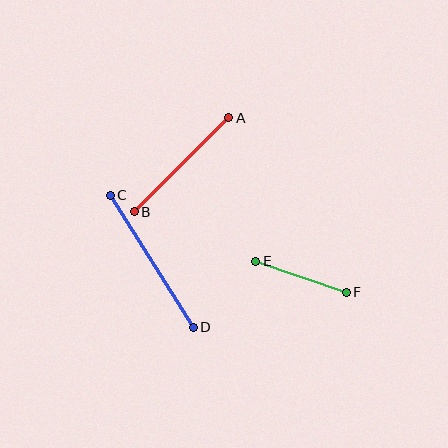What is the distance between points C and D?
The distance is approximately 156 pixels.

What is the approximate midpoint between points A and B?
The midpoint is at approximately (181, 165) pixels.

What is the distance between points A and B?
The distance is approximately 133 pixels.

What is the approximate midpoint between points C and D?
The midpoint is at approximately (152, 261) pixels.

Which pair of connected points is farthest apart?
Points C and D are farthest apart.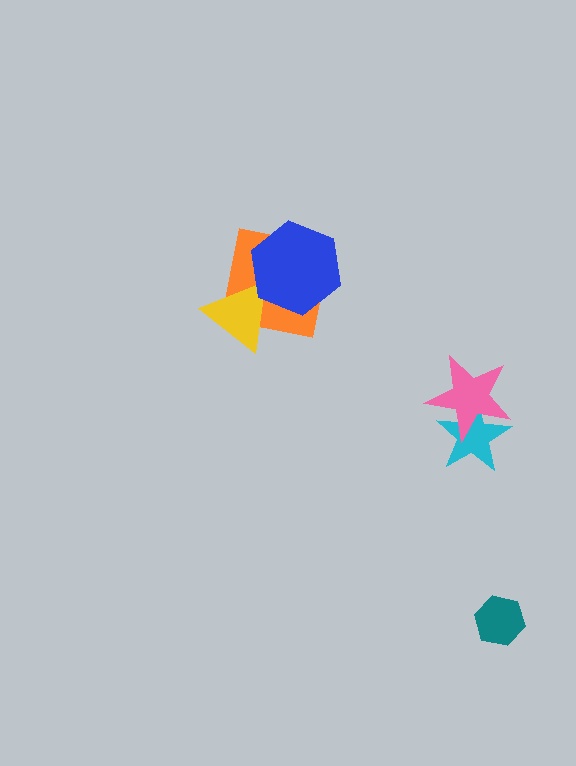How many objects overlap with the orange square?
2 objects overlap with the orange square.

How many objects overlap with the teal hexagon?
0 objects overlap with the teal hexagon.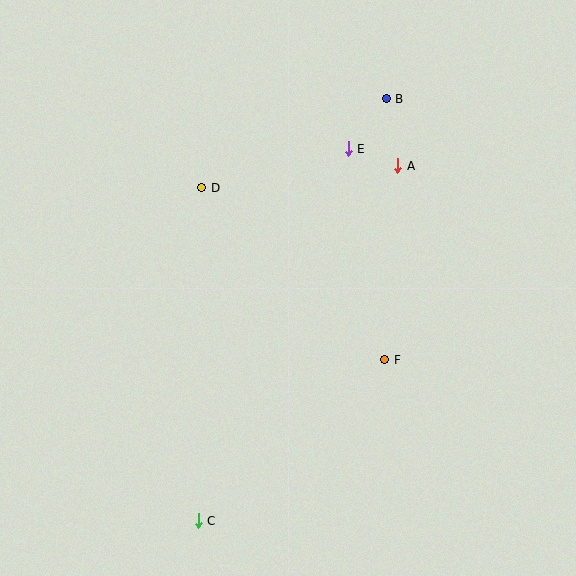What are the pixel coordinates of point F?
Point F is at (385, 360).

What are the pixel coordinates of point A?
Point A is at (398, 166).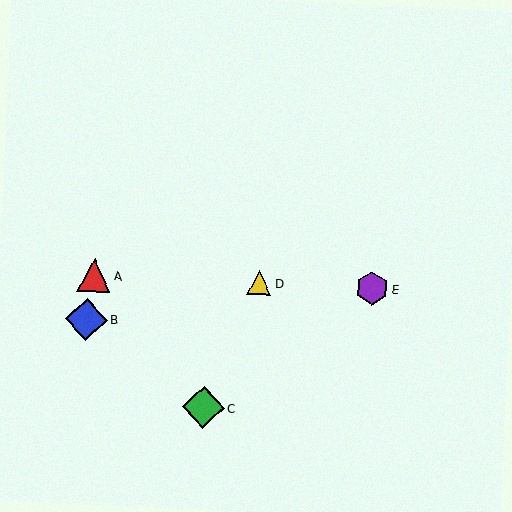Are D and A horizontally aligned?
Yes, both are at y≈283.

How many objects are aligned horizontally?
3 objects (A, D, E) are aligned horizontally.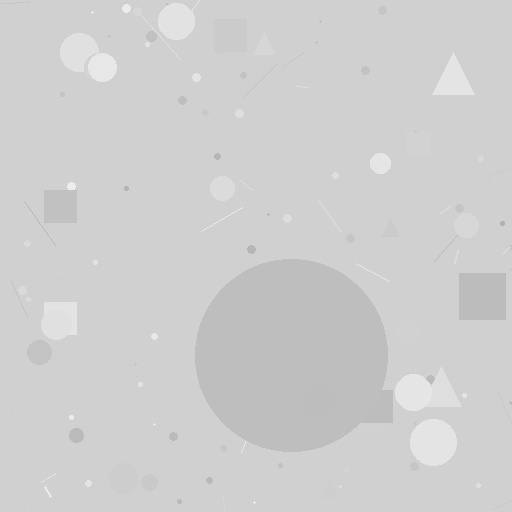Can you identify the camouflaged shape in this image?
The camouflaged shape is a circle.